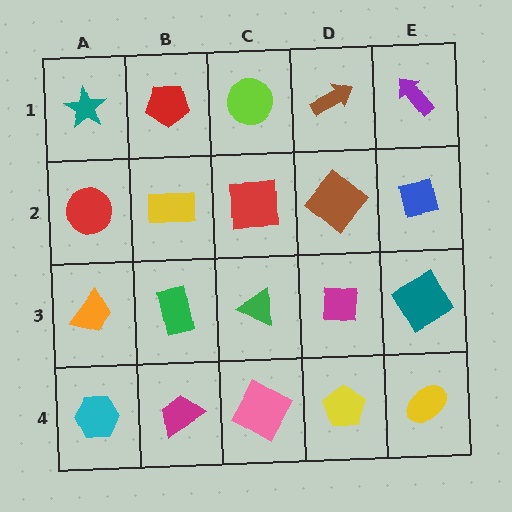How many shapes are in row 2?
5 shapes.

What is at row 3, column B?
A green rectangle.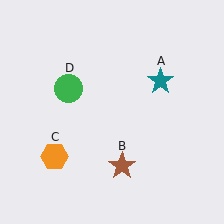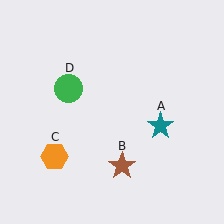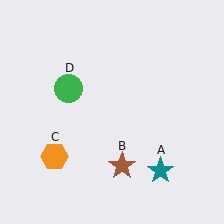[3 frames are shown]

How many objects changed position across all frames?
1 object changed position: teal star (object A).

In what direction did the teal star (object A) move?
The teal star (object A) moved down.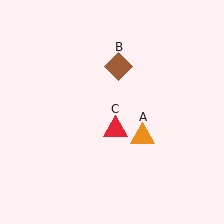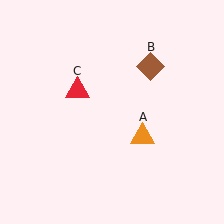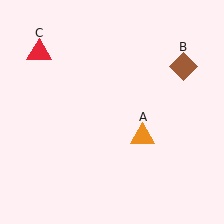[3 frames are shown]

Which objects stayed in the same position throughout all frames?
Orange triangle (object A) remained stationary.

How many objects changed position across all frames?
2 objects changed position: brown diamond (object B), red triangle (object C).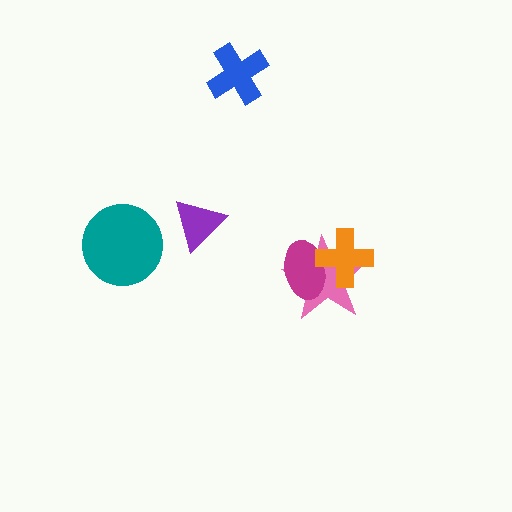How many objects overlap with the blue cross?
0 objects overlap with the blue cross.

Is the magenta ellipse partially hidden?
Yes, it is partially covered by another shape.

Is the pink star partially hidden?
Yes, it is partially covered by another shape.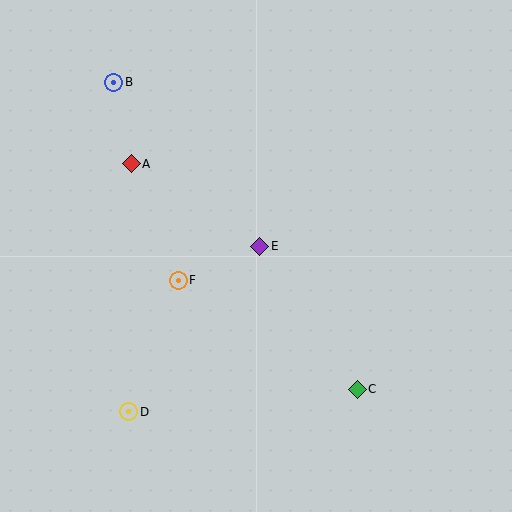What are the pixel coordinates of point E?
Point E is at (260, 246).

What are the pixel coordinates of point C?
Point C is at (357, 389).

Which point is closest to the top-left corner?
Point B is closest to the top-left corner.